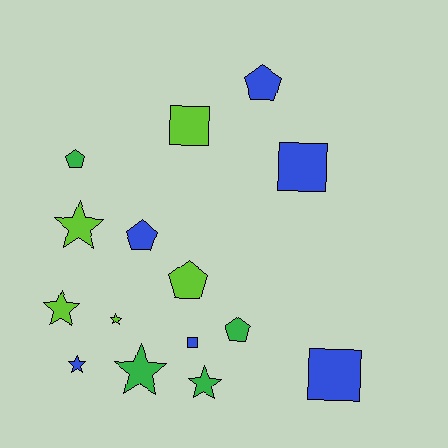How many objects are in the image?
There are 15 objects.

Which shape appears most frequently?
Star, with 6 objects.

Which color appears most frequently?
Blue, with 6 objects.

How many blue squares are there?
There are 3 blue squares.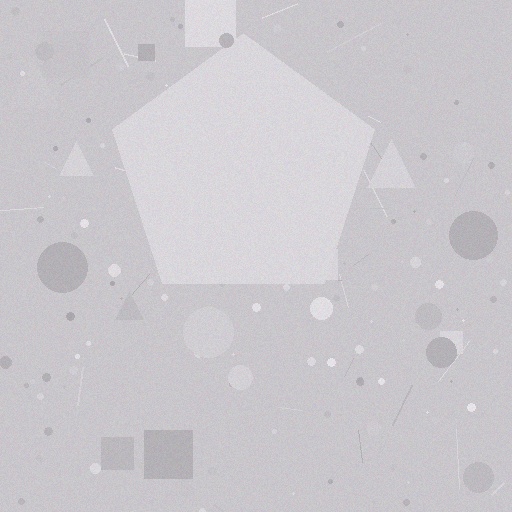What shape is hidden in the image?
A pentagon is hidden in the image.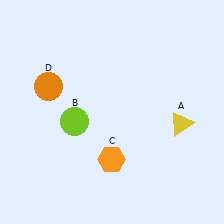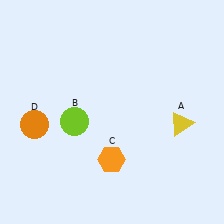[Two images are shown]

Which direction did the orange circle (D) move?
The orange circle (D) moved down.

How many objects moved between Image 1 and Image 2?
1 object moved between the two images.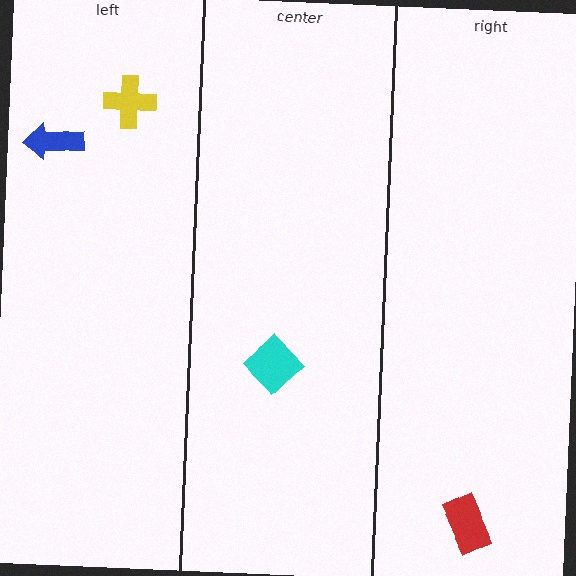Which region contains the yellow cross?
The left region.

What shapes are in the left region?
The blue arrow, the yellow cross.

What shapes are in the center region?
The cyan diamond.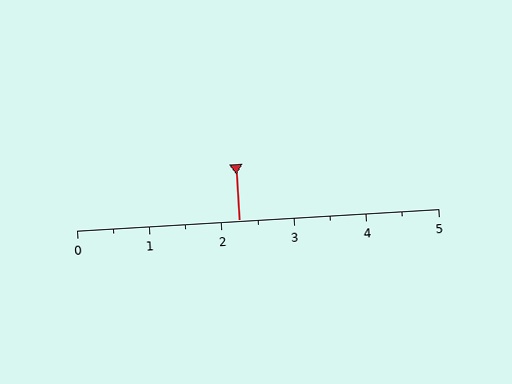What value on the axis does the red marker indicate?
The marker indicates approximately 2.2.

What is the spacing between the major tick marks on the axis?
The major ticks are spaced 1 apart.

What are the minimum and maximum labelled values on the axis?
The axis runs from 0 to 5.